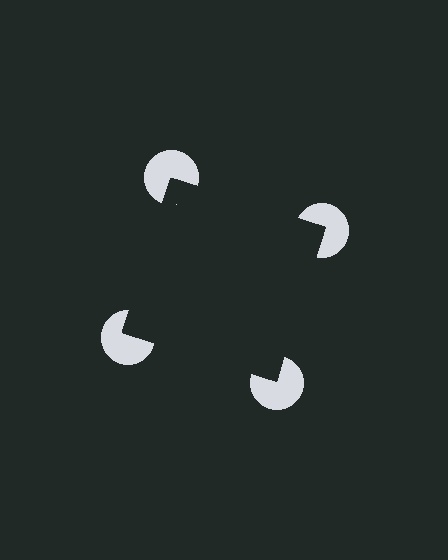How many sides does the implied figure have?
4 sides.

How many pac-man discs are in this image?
There are 4 — one at each vertex of the illusory square.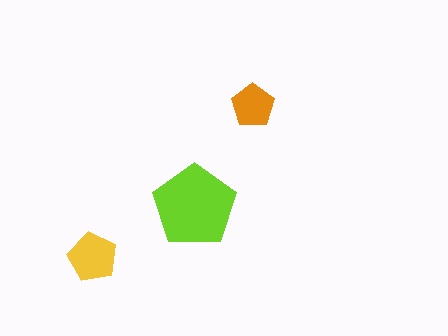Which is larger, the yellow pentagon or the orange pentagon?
The yellow one.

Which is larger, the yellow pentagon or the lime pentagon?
The lime one.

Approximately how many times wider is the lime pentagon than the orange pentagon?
About 2 times wider.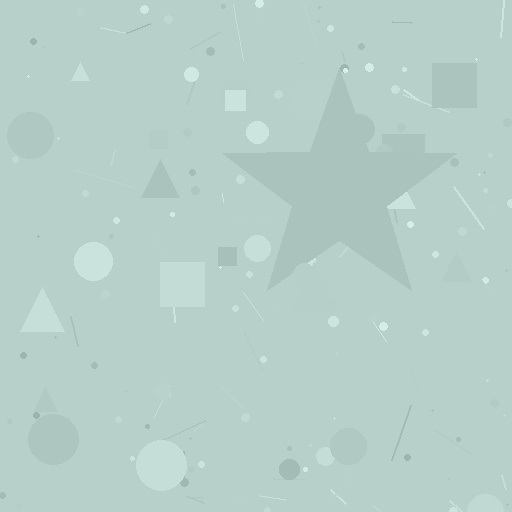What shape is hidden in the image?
A star is hidden in the image.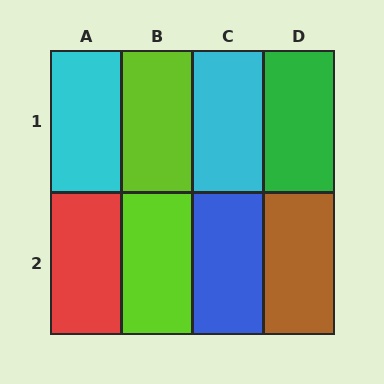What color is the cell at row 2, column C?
Blue.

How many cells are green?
1 cell is green.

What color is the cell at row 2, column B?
Lime.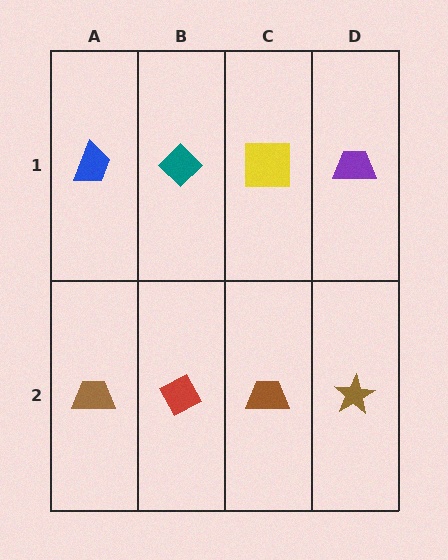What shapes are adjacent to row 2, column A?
A blue trapezoid (row 1, column A), a red diamond (row 2, column B).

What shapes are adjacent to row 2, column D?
A purple trapezoid (row 1, column D), a brown trapezoid (row 2, column C).